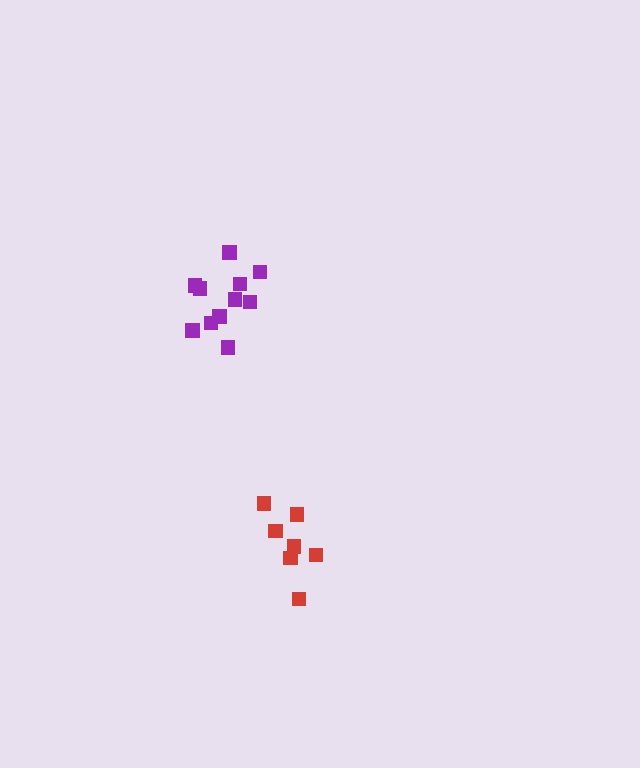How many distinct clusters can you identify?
There are 2 distinct clusters.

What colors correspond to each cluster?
The clusters are colored: red, purple.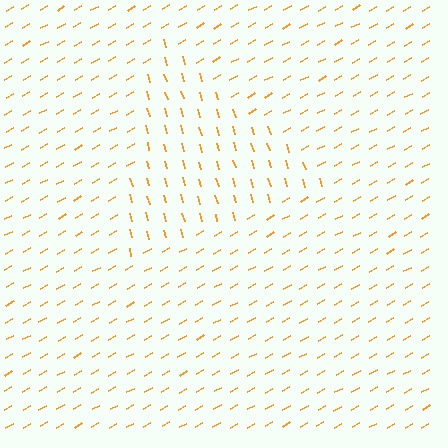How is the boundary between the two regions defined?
The boundary is defined purely by a change in line orientation (approximately 76 degrees difference). All lines are the same color and thickness.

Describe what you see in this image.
The image is filled with small orange line segments. A triangle region in the image has lines oriented differently from the surrounding lines, creating a visible texture boundary.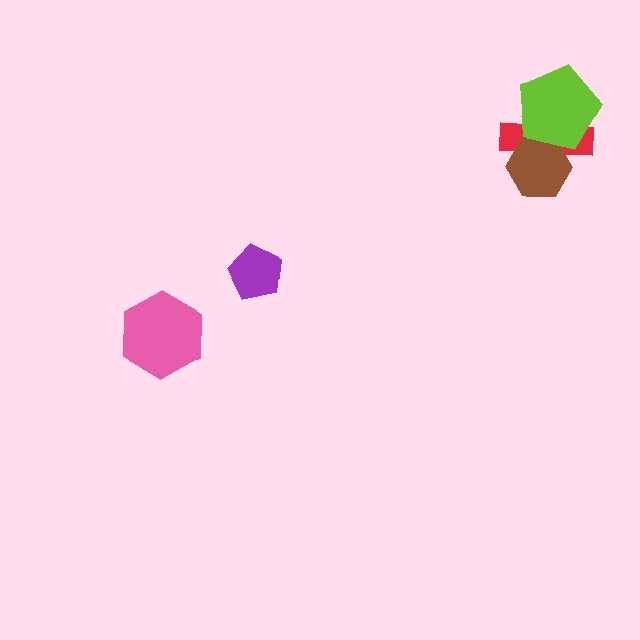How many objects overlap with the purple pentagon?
0 objects overlap with the purple pentagon.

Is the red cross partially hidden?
Yes, it is partially covered by another shape.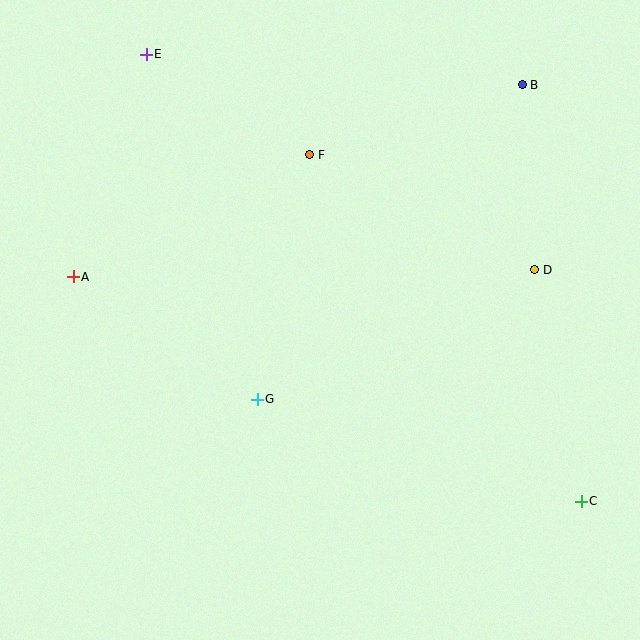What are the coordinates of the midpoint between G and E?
The midpoint between G and E is at (202, 227).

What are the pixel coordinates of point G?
Point G is at (257, 399).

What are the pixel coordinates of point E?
Point E is at (146, 54).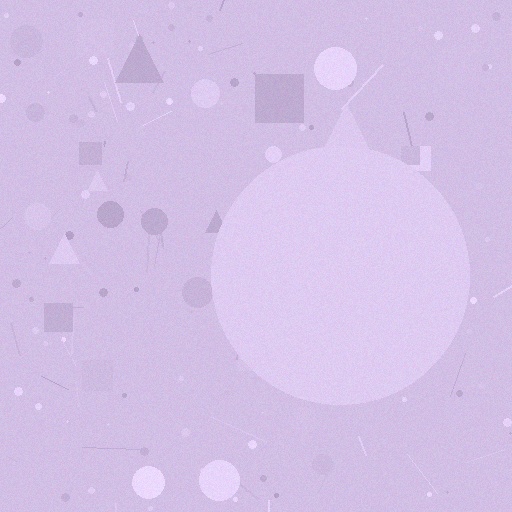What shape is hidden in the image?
A circle is hidden in the image.